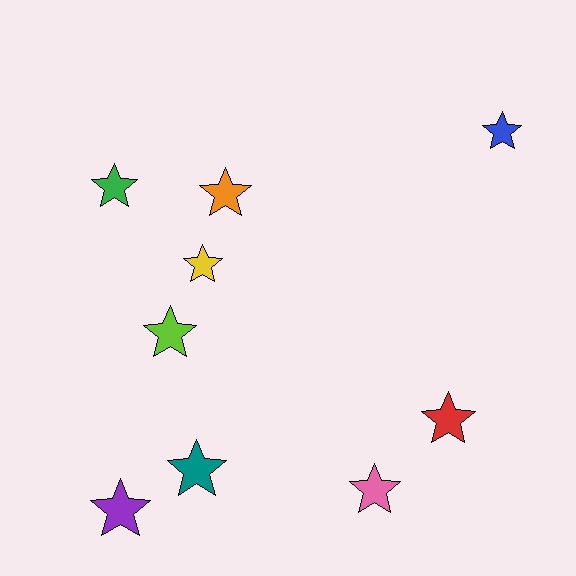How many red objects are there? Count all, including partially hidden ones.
There is 1 red object.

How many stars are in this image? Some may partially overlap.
There are 9 stars.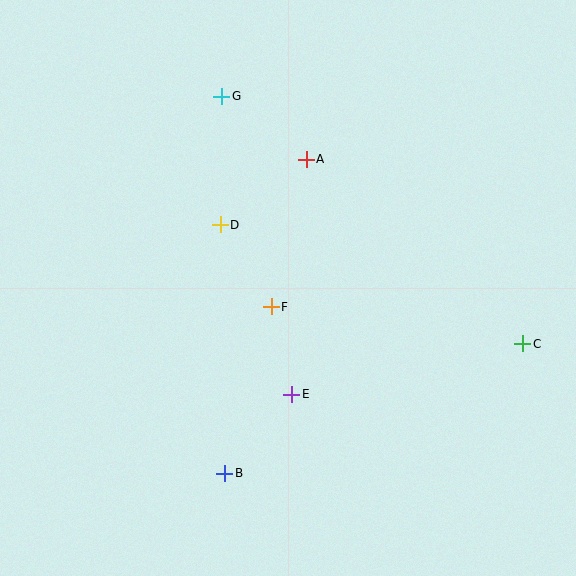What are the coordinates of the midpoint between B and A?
The midpoint between B and A is at (265, 316).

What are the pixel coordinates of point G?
Point G is at (222, 96).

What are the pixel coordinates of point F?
Point F is at (271, 307).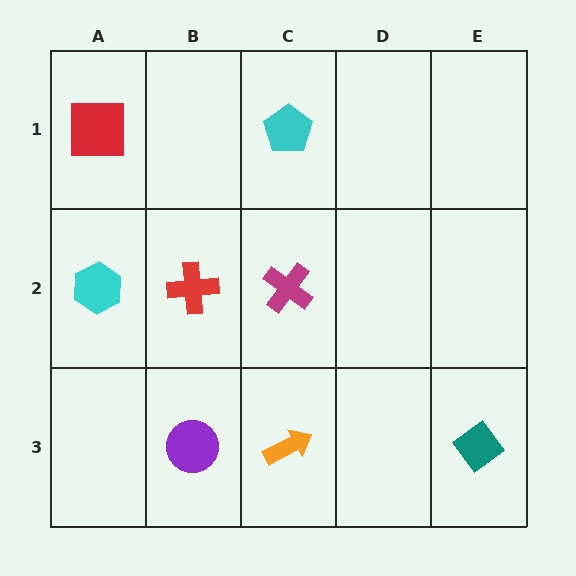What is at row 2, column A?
A cyan hexagon.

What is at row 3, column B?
A purple circle.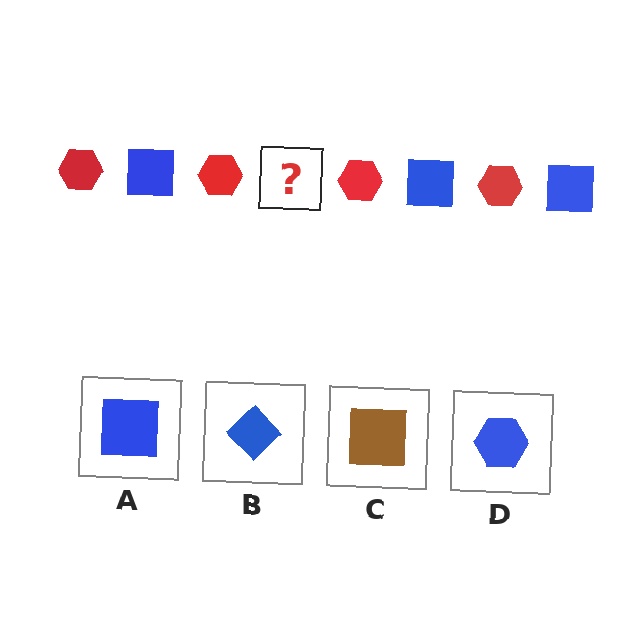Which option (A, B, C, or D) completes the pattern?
A.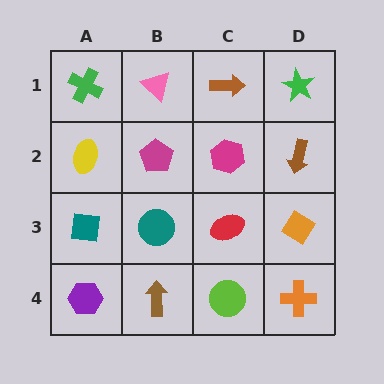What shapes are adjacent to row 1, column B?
A magenta pentagon (row 2, column B), a green cross (row 1, column A), a brown arrow (row 1, column C).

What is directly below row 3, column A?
A purple hexagon.